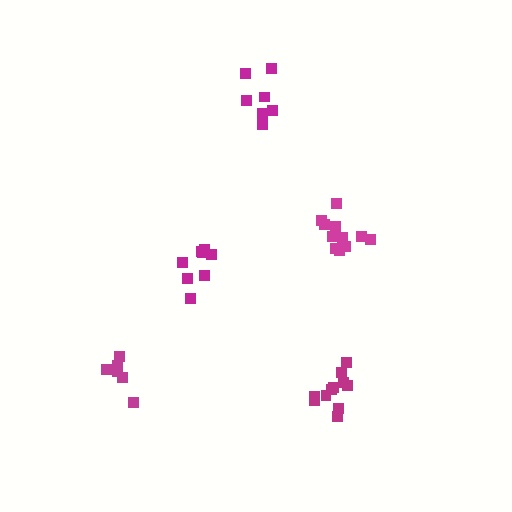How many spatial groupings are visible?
There are 5 spatial groupings.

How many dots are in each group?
Group 1: 8 dots, Group 2: 11 dots, Group 3: 11 dots, Group 4: 7 dots, Group 5: 6 dots (43 total).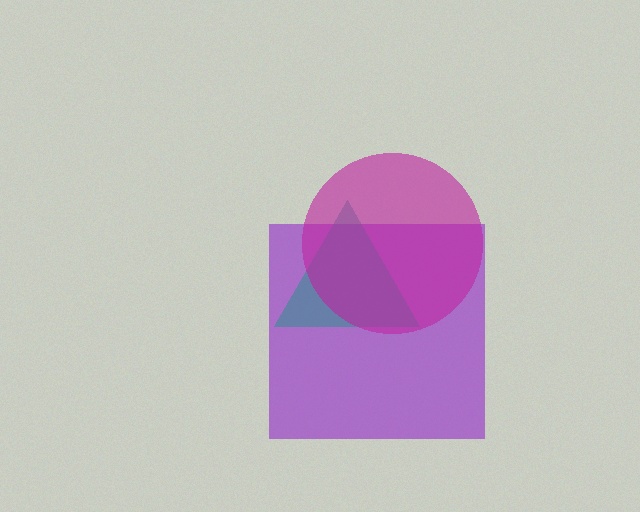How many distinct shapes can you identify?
There are 3 distinct shapes: a purple square, a teal triangle, a magenta circle.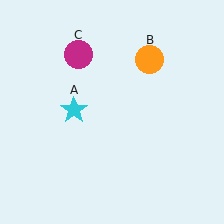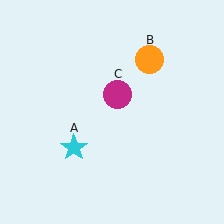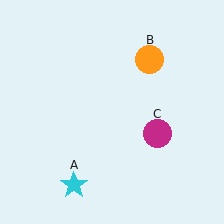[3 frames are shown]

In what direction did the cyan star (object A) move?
The cyan star (object A) moved down.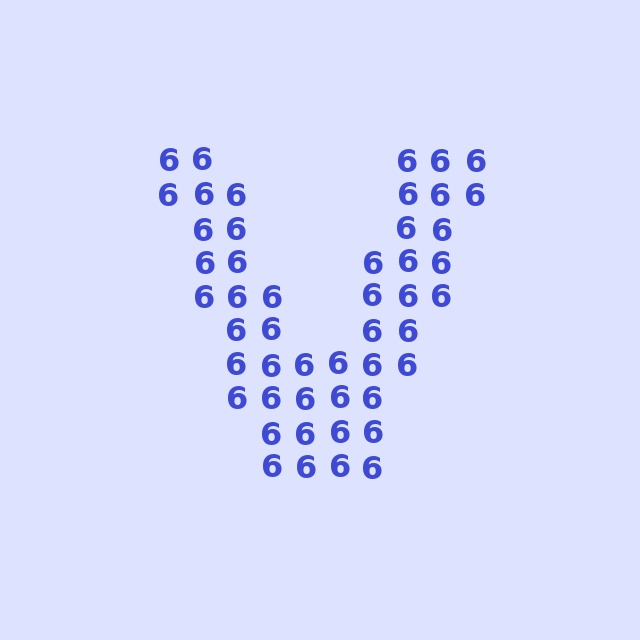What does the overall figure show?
The overall figure shows the letter V.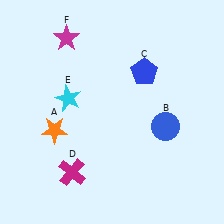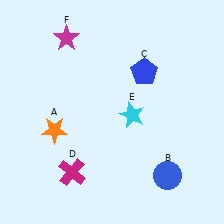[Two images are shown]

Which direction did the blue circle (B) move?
The blue circle (B) moved down.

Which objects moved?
The objects that moved are: the blue circle (B), the cyan star (E).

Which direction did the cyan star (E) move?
The cyan star (E) moved right.